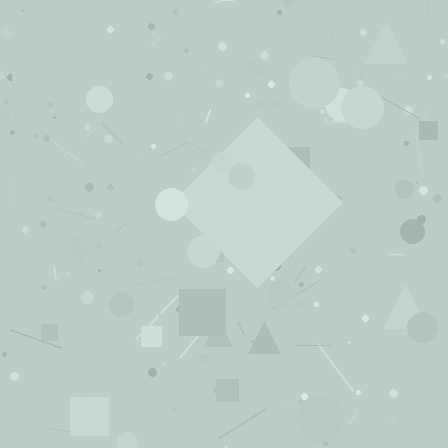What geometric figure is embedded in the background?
A diamond is embedded in the background.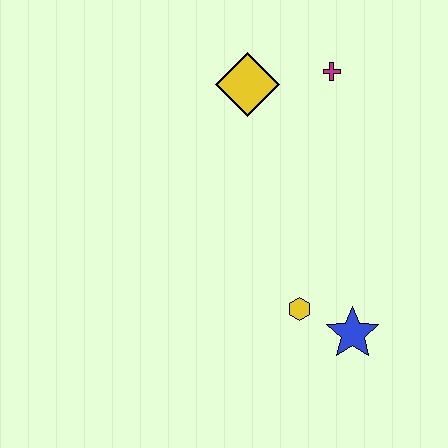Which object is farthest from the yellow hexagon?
The magenta cross is farthest from the yellow hexagon.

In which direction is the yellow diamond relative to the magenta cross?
The yellow diamond is to the left of the magenta cross.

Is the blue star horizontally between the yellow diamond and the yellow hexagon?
No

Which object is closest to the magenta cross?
The yellow diamond is closest to the magenta cross.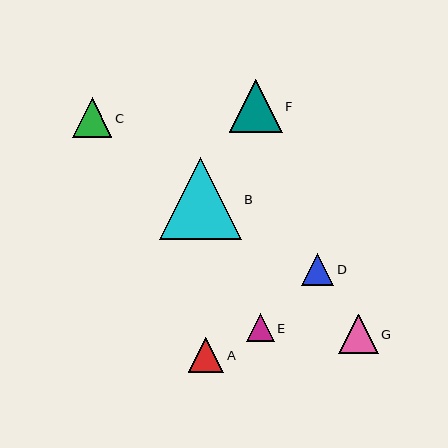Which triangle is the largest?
Triangle B is the largest with a size of approximately 82 pixels.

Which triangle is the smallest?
Triangle E is the smallest with a size of approximately 28 pixels.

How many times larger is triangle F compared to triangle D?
Triangle F is approximately 1.7 times the size of triangle D.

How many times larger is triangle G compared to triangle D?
Triangle G is approximately 1.2 times the size of triangle D.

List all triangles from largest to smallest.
From largest to smallest: B, F, C, G, A, D, E.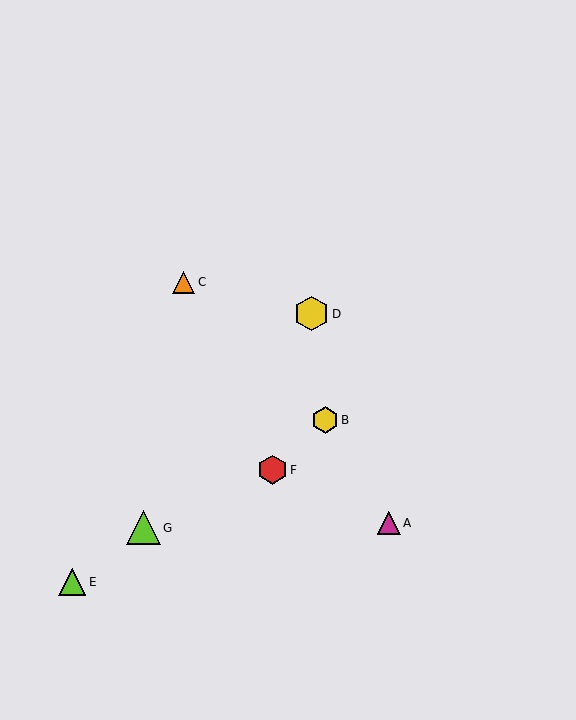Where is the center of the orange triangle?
The center of the orange triangle is at (184, 282).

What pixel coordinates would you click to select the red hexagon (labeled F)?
Click at (273, 470) to select the red hexagon F.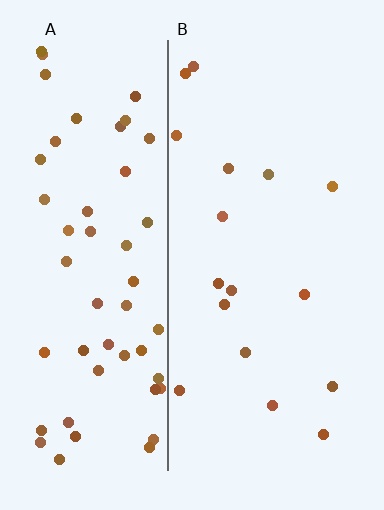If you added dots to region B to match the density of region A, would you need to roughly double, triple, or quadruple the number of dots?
Approximately triple.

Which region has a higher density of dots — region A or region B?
A (the left).